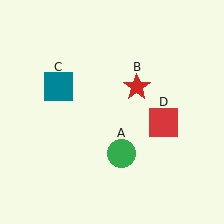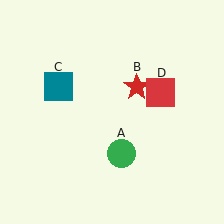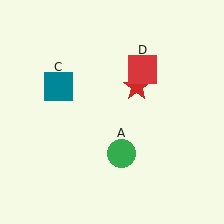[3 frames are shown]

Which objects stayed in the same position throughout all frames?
Green circle (object A) and red star (object B) and teal square (object C) remained stationary.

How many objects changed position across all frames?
1 object changed position: red square (object D).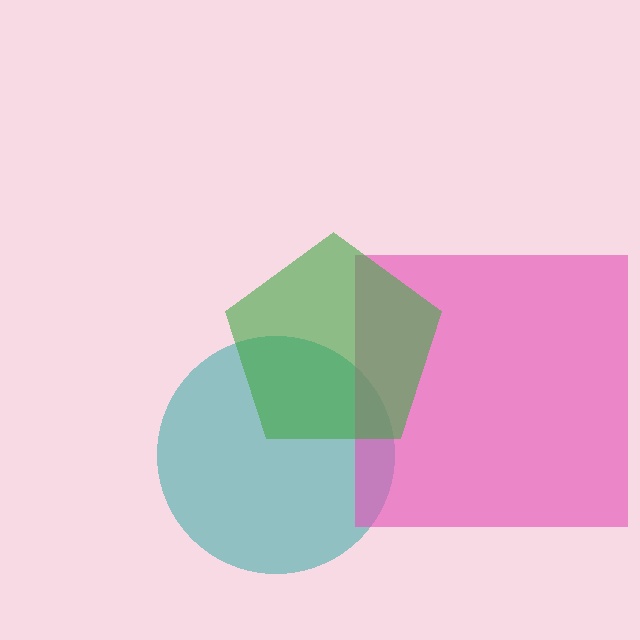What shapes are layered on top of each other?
The layered shapes are: a teal circle, a pink square, a green pentagon.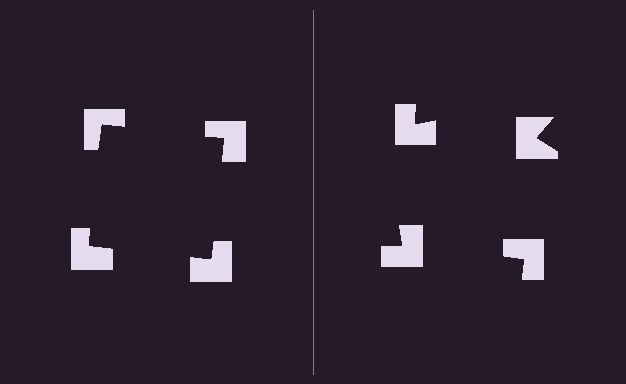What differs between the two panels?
The notched squares are positioned identically on both sides; only the wedge orientations differ. On the left they align to a square; on the right they are misaligned.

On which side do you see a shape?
An illusory square appears on the left side. On the right side the wedge cuts are rotated, so no coherent shape forms.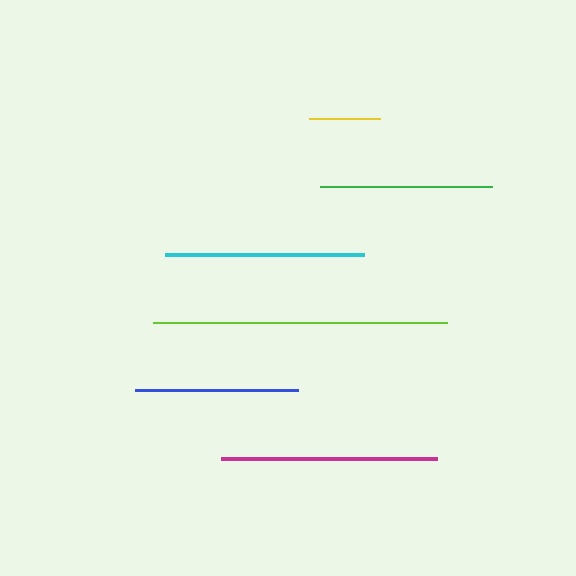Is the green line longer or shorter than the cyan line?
The cyan line is longer than the green line.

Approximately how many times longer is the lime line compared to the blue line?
The lime line is approximately 1.8 times the length of the blue line.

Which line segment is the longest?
The lime line is the longest at approximately 294 pixels.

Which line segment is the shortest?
The yellow line is the shortest at approximately 71 pixels.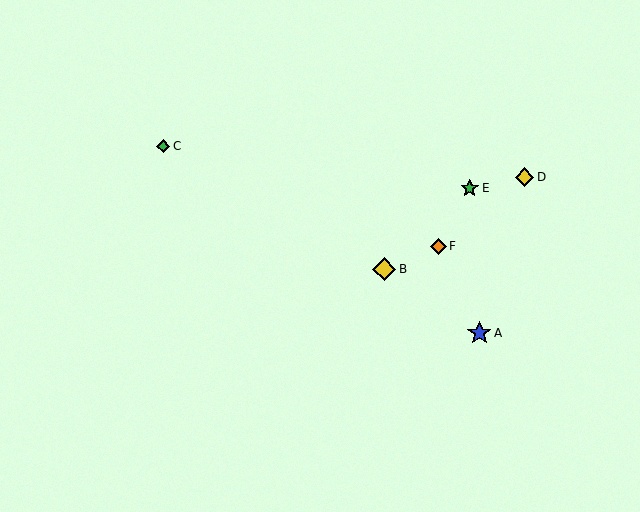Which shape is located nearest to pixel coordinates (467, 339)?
The blue star (labeled A) at (479, 333) is nearest to that location.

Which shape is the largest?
The blue star (labeled A) is the largest.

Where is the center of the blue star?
The center of the blue star is at (479, 333).